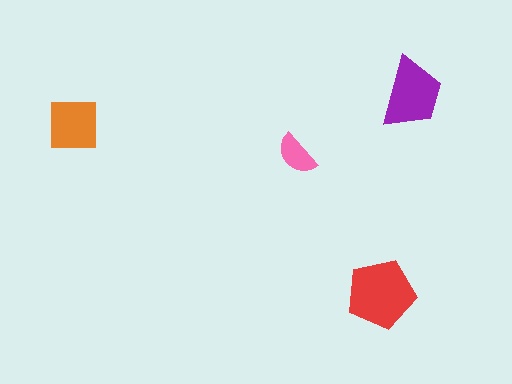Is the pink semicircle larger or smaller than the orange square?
Smaller.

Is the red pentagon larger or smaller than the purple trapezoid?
Larger.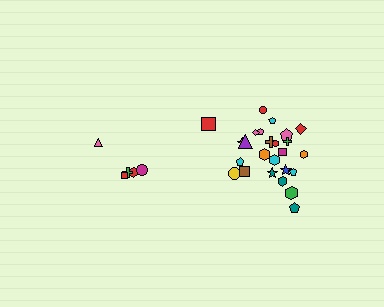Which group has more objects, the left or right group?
The right group.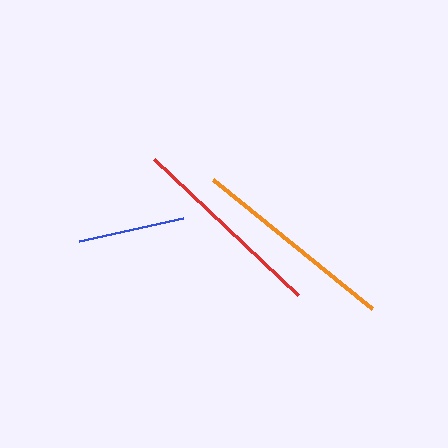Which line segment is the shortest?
The blue line is the shortest at approximately 106 pixels.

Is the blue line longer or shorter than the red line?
The red line is longer than the blue line.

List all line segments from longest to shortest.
From longest to shortest: orange, red, blue.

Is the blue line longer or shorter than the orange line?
The orange line is longer than the blue line.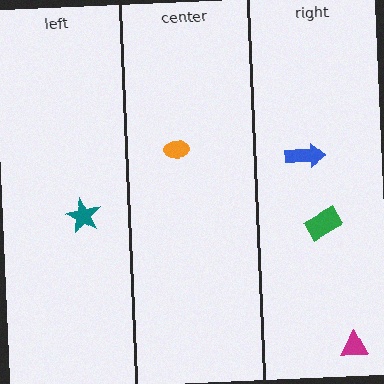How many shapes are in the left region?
1.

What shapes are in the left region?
The teal star.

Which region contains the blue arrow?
The right region.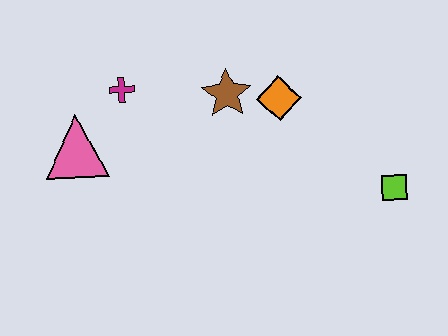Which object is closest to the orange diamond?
The brown star is closest to the orange diamond.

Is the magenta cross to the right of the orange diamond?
No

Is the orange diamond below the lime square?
No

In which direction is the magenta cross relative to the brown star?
The magenta cross is to the left of the brown star.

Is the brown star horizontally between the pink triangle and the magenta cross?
No